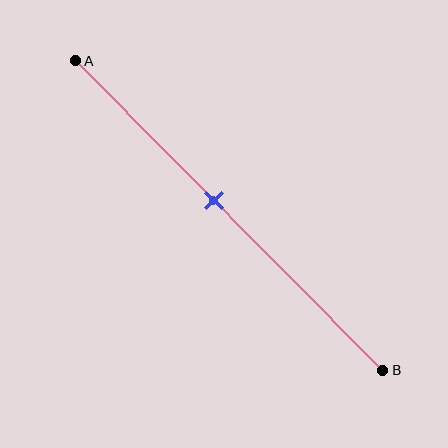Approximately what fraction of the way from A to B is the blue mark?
The blue mark is approximately 45% of the way from A to B.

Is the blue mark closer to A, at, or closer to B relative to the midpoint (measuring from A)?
The blue mark is closer to point A than the midpoint of segment AB.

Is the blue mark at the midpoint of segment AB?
No, the mark is at about 45% from A, not at the 50% midpoint.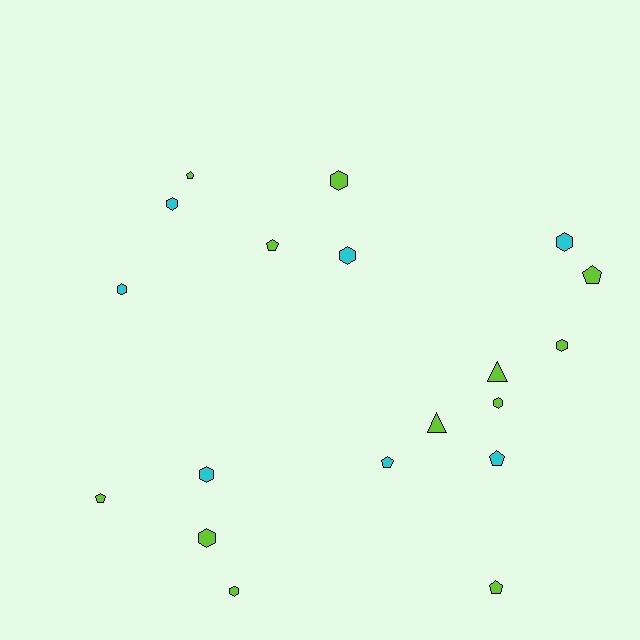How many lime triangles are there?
There are 2 lime triangles.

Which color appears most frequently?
Lime, with 12 objects.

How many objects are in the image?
There are 19 objects.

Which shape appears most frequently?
Hexagon, with 10 objects.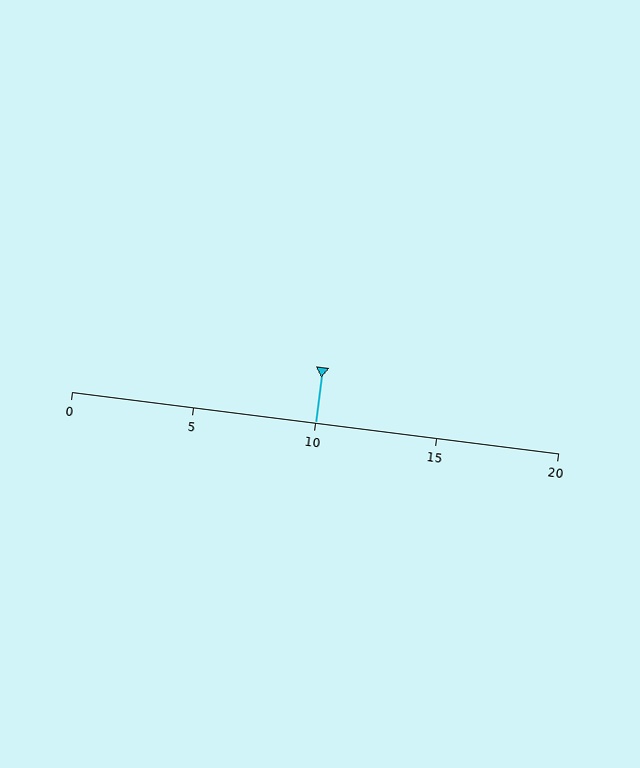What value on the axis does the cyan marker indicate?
The marker indicates approximately 10.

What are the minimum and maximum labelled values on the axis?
The axis runs from 0 to 20.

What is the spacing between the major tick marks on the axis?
The major ticks are spaced 5 apart.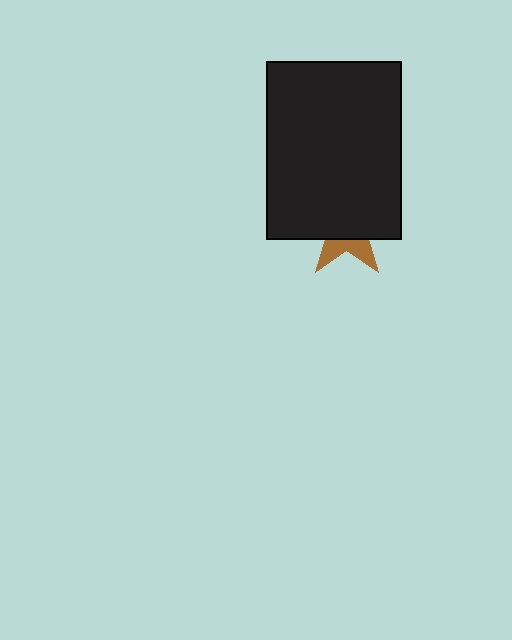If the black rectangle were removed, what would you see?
You would see the complete brown star.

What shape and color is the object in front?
The object in front is a black rectangle.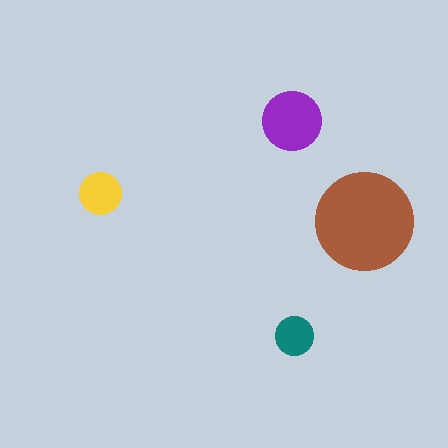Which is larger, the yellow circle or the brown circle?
The brown one.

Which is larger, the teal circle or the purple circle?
The purple one.